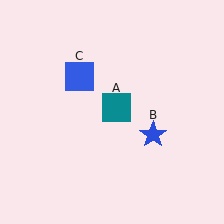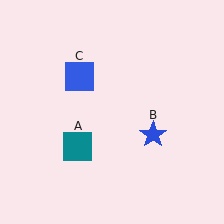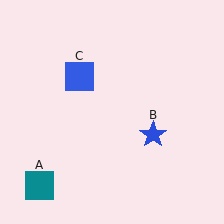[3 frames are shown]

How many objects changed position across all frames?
1 object changed position: teal square (object A).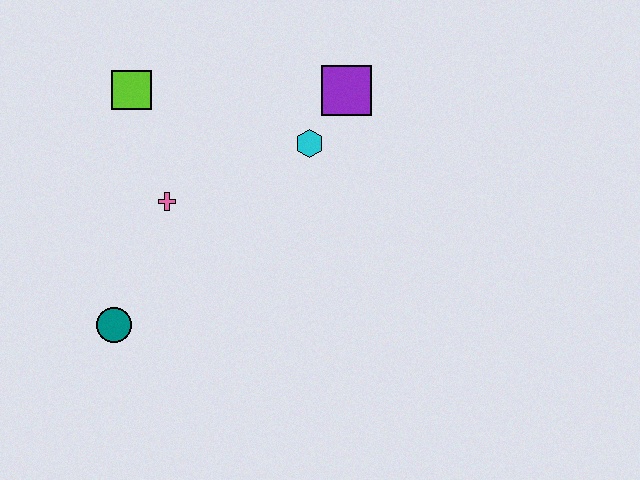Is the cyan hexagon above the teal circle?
Yes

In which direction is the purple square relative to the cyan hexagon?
The purple square is above the cyan hexagon.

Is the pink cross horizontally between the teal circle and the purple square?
Yes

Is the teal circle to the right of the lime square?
No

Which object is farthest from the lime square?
The teal circle is farthest from the lime square.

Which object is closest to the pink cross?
The lime square is closest to the pink cross.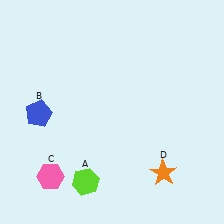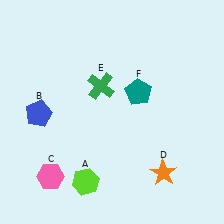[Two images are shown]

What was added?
A green cross (E), a teal pentagon (F) were added in Image 2.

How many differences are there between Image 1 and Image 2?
There are 2 differences between the two images.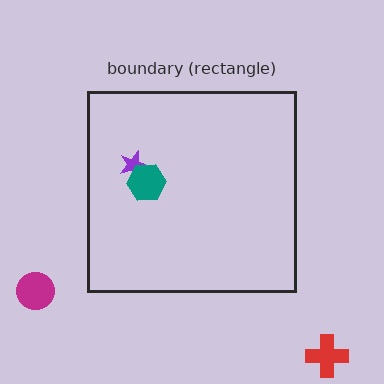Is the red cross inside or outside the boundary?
Outside.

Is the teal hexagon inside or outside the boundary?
Inside.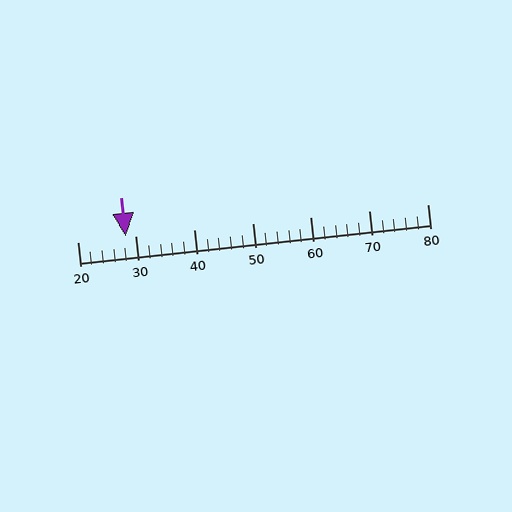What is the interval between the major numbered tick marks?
The major tick marks are spaced 10 units apart.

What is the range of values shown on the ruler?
The ruler shows values from 20 to 80.